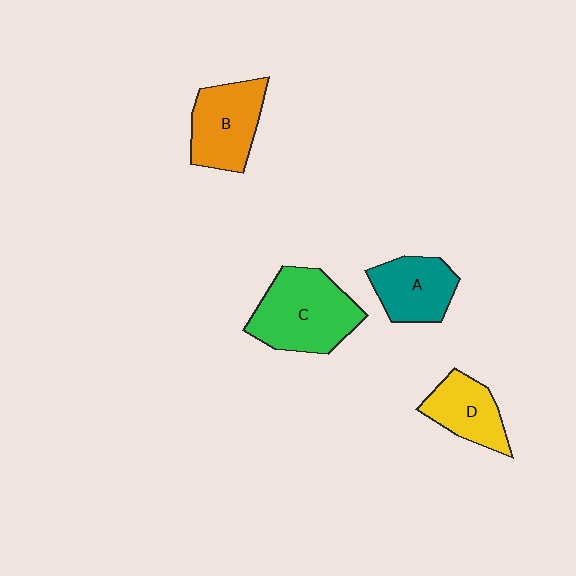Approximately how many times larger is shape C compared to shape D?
Approximately 1.7 times.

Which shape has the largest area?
Shape C (green).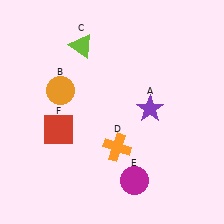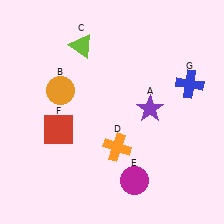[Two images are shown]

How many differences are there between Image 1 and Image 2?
There is 1 difference between the two images.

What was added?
A blue cross (G) was added in Image 2.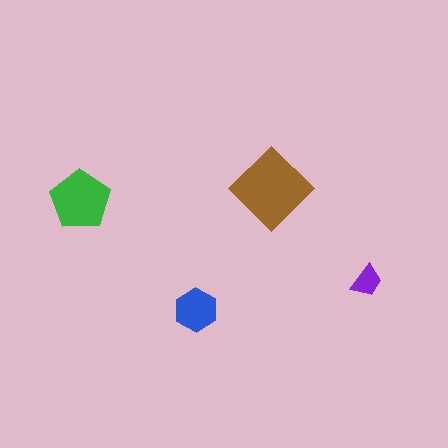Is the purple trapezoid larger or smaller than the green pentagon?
Smaller.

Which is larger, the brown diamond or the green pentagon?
The brown diamond.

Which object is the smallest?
The purple trapezoid.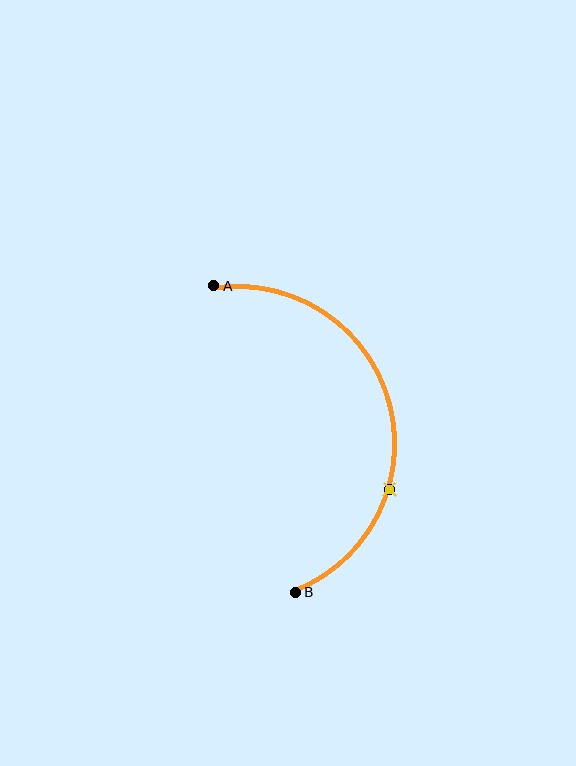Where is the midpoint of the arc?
The arc midpoint is the point on the curve farthest from the straight line joining A and B. It sits to the right of that line.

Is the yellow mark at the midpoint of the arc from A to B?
No. The yellow mark lies on the arc but is closer to endpoint B. The arc midpoint would be at the point on the curve equidistant along the arc from both A and B.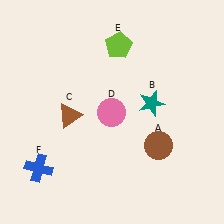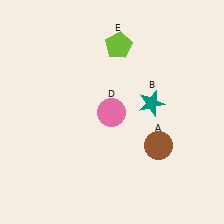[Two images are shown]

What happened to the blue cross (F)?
The blue cross (F) was removed in Image 2. It was in the bottom-left area of Image 1.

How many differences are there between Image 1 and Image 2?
There are 2 differences between the two images.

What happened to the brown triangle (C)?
The brown triangle (C) was removed in Image 2. It was in the bottom-left area of Image 1.